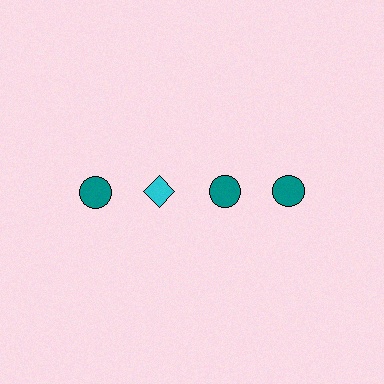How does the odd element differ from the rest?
It differs in both color (cyan instead of teal) and shape (diamond instead of circle).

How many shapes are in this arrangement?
There are 4 shapes arranged in a grid pattern.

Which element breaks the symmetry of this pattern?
The cyan diamond in the top row, second from left column breaks the symmetry. All other shapes are teal circles.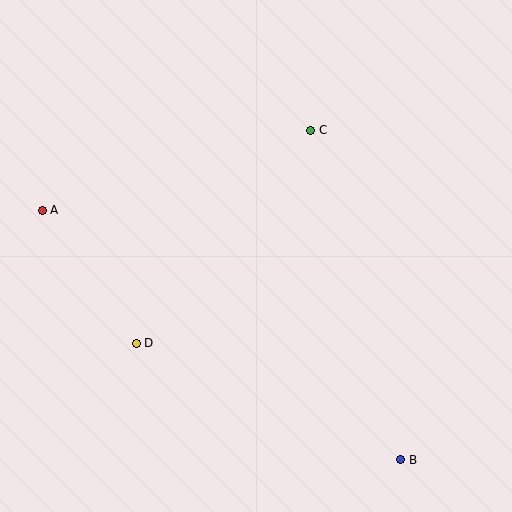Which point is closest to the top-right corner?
Point C is closest to the top-right corner.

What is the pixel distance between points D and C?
The distance between D and C is 276 pixels.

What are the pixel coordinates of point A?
Point A is at (42, 210).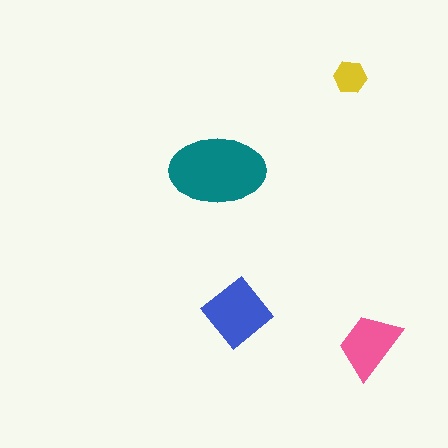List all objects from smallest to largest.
The yellow hexagon, the pink trapezoid, the blue diamond, the teal ellipse.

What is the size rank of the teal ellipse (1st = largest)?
1st.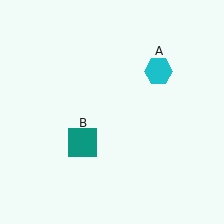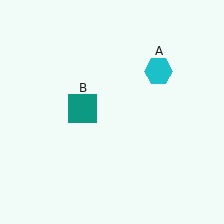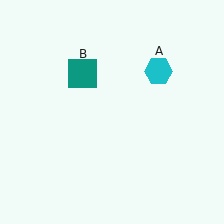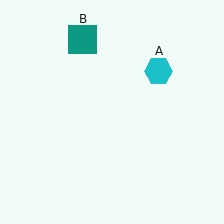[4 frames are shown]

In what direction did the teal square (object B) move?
The teal square (object B) moved up.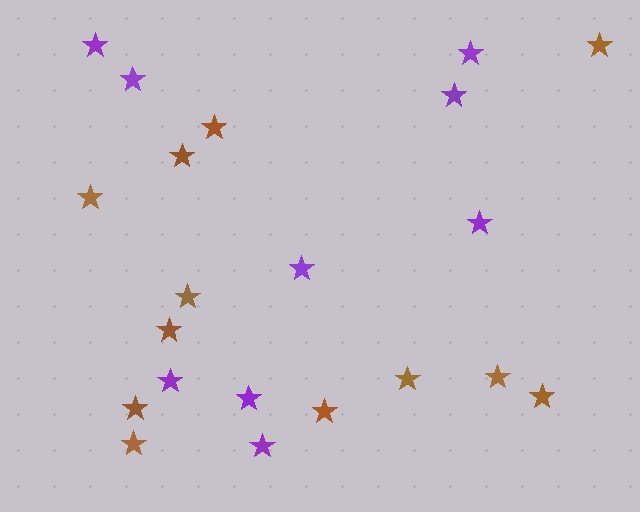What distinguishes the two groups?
There are 2 groups: one group of brown stars (12) and one group of purple stars (9).